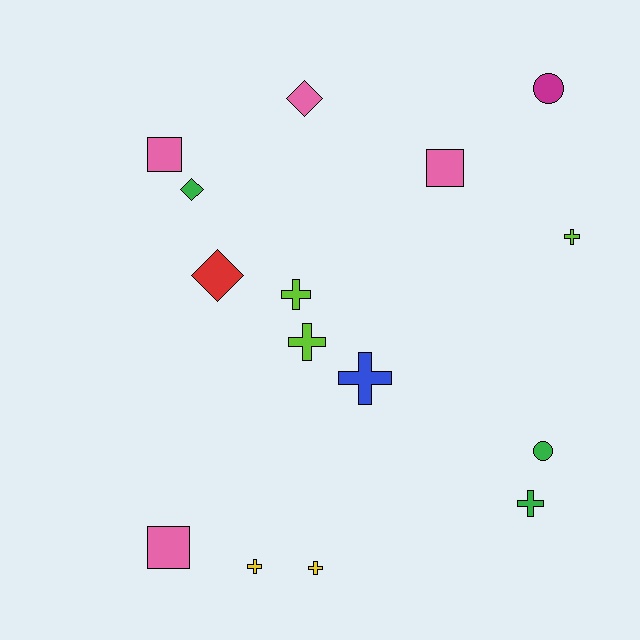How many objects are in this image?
There are 15 objects.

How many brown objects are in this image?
There are no brown objects.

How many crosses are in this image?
There are 7 crosses.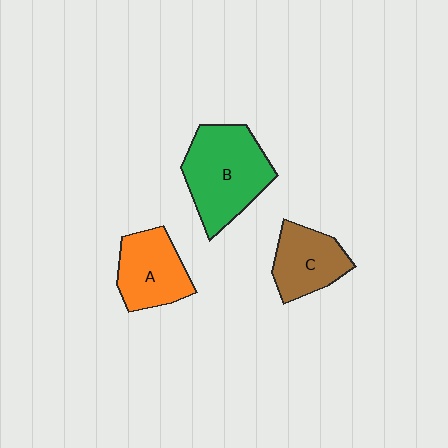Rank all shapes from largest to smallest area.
From largest to smallest: B (green), A (orange), C (brown).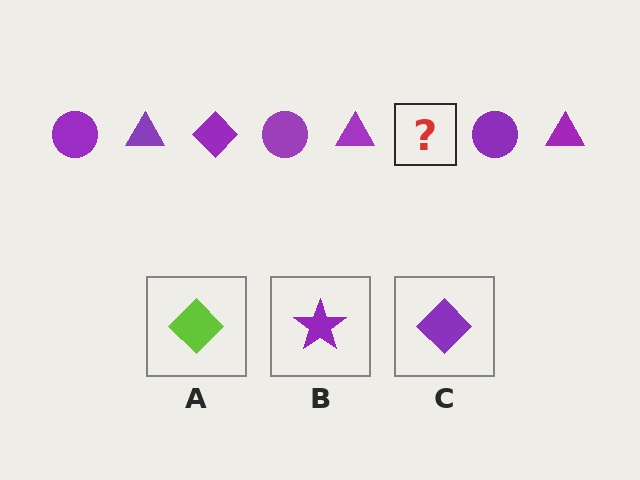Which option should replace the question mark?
Option C.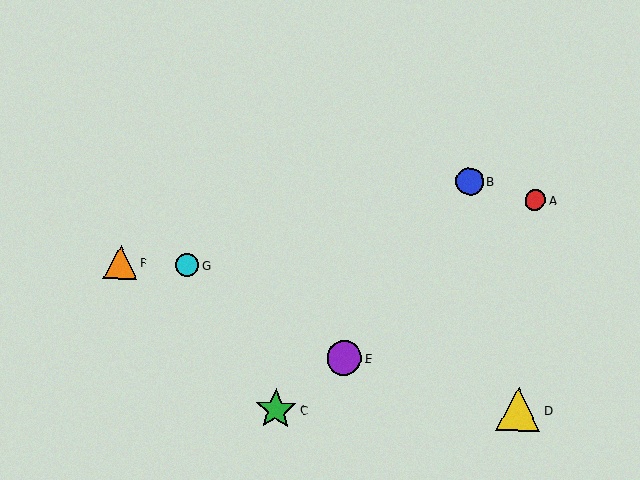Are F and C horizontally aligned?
No, F is at y≈262 and C is at y≈410.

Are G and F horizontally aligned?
Yes, both are at y≈265.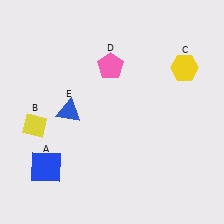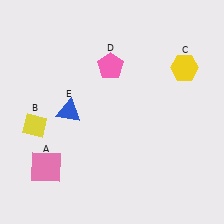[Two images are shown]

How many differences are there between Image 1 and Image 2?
There is 1 difference between the two images.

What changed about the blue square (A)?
In Image 1, A is blue. In Image 2, it changed to pink.